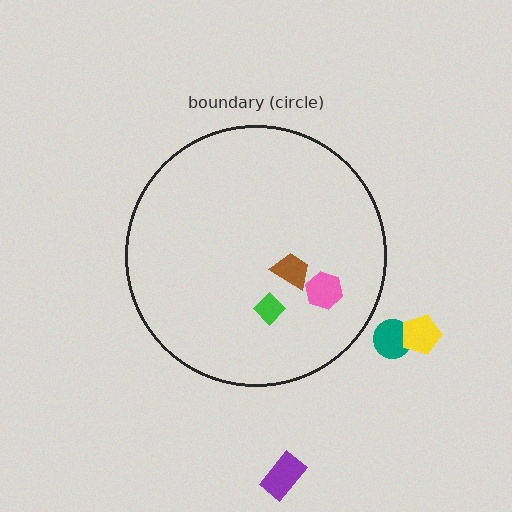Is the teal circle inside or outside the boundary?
Outside.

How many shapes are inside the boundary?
3 inside, 3 outside.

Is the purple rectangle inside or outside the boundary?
Outside.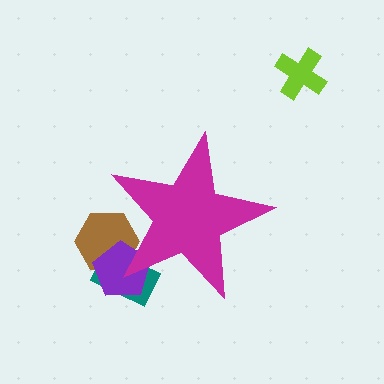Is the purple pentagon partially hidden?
Yes, the purple pentagon is partially hidden behind the magenta star.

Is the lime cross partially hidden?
No, the lime cross is fully visible.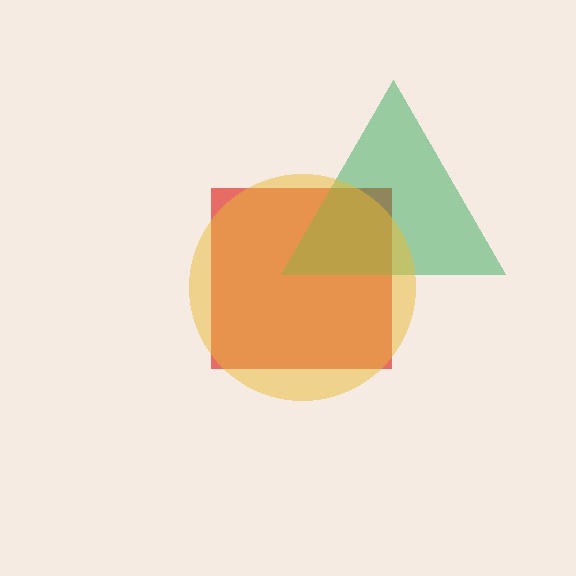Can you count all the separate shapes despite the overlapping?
Yes, there are 3 separate shapes.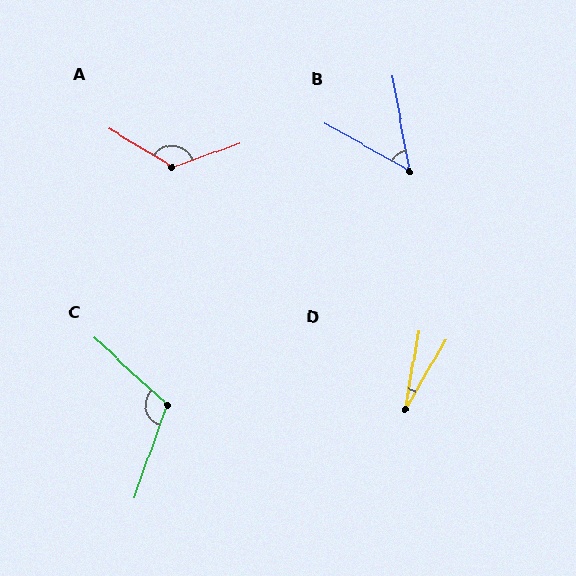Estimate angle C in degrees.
Approximately 113 degrees.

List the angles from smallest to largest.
D (21°), B (51°), C (113°), A (129°).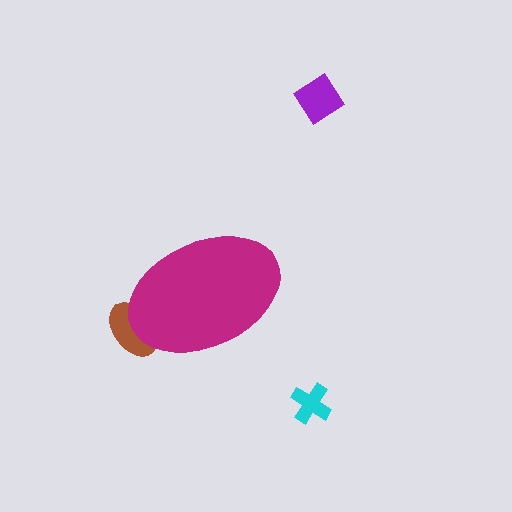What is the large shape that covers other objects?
A magenta ellipse.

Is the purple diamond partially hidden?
No, the purple diamond is fully visible.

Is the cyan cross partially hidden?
No, the cyan cross is fully visible.